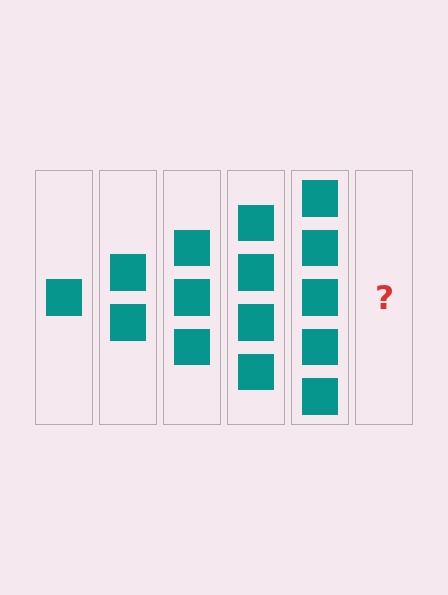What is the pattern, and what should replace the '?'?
The pattern is that each step adds one more square. The '?' should be 6 squares.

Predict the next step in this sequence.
The next step is 6 squares.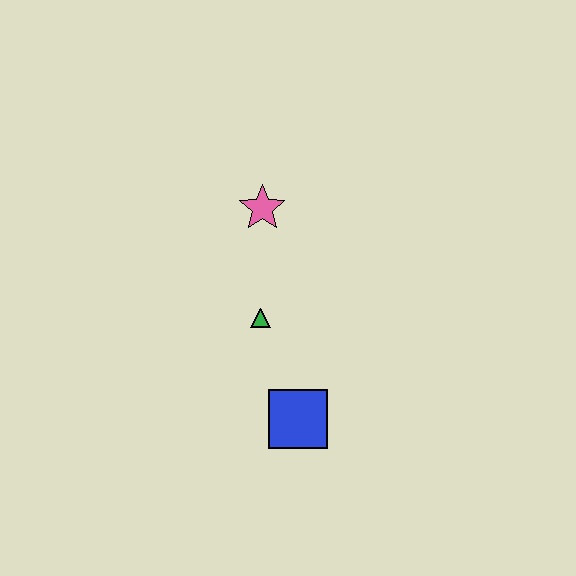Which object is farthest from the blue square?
The pink star is farthest from the blue square.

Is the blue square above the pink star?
No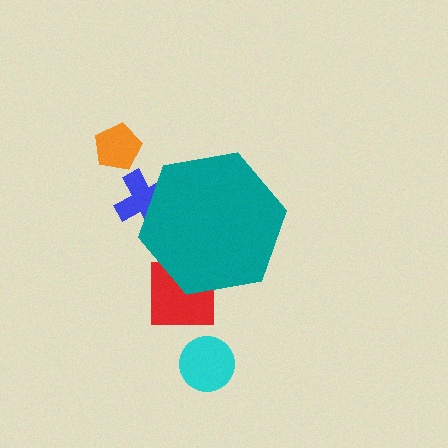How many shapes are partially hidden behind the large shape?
2 shapes are partially hidden.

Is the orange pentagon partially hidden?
No, the orange pentagon is fully visible.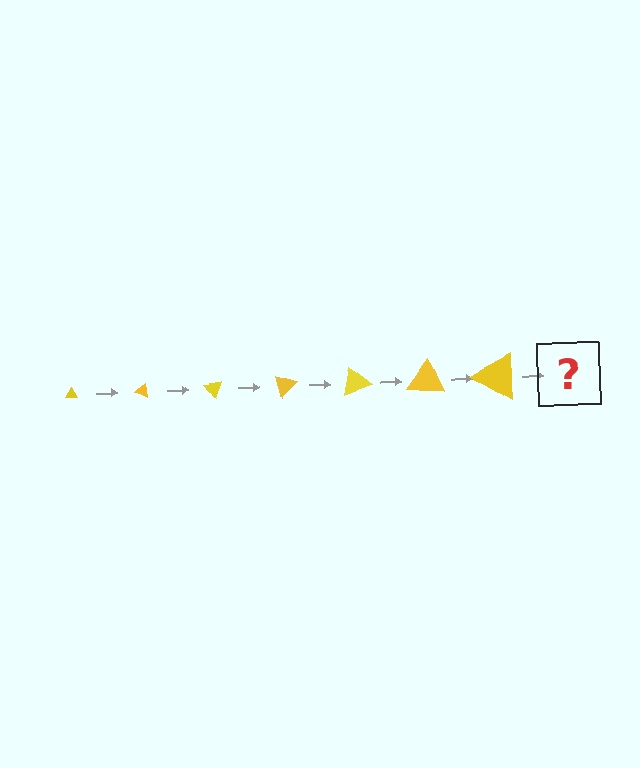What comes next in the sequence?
The next element should be a triangle, larger than the previous one and rotated 175 degrees from the start.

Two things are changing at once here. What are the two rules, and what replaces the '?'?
The two rules are that the triangle grows larger each step and it rotates 25 degrees each step. The '?' should be a triangle, larger than the previous one and rotated 175 degrees from the start.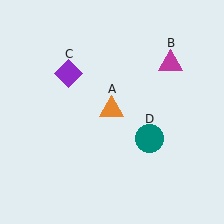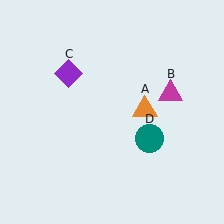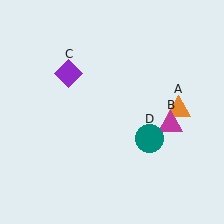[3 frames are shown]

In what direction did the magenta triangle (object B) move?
The magenta triangle (object B) moved down.